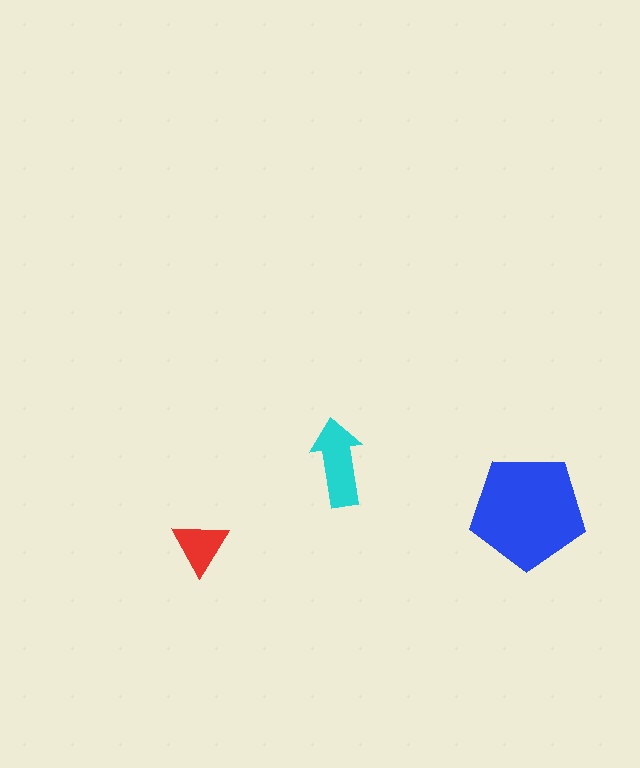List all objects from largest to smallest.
The blue pentagon, the cyan arrow, the red triangle.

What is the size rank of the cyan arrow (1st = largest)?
2nd.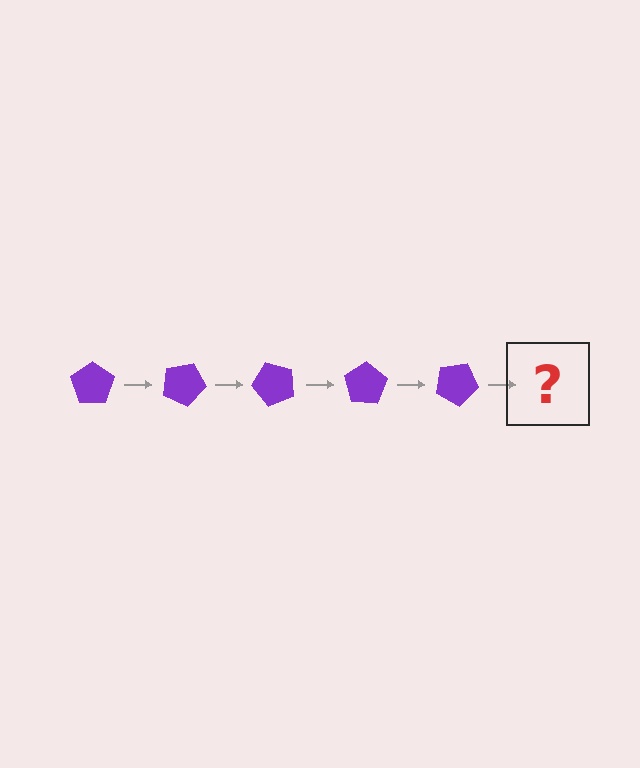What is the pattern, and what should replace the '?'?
The pattern is that the pentagon rotates 25 degrees each step. The '?' should be a purple pentagon rotated 125 degrees.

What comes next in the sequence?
The next element should be a purple pentagon rotated 125 degrees.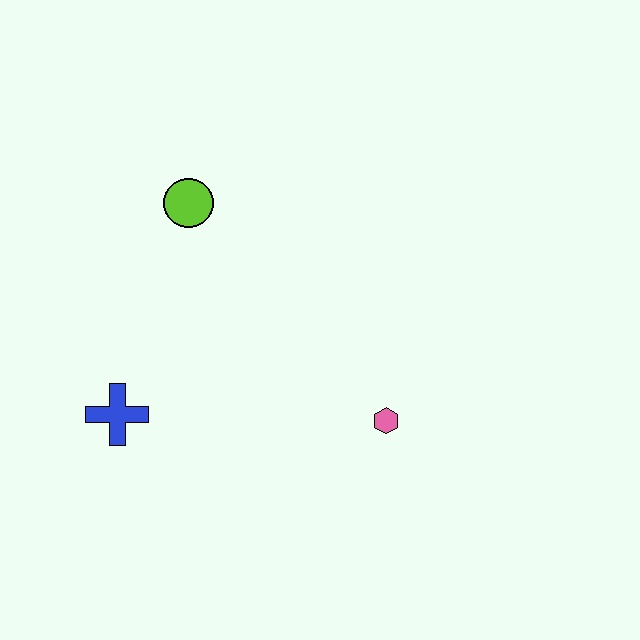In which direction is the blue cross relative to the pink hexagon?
The blue cross is to the left of the pink hexagon.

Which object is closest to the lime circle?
The blue cross is closest to the lime circle.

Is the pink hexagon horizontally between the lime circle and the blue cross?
No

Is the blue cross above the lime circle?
No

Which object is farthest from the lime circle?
The pink hexagon is farthest from the lime circle.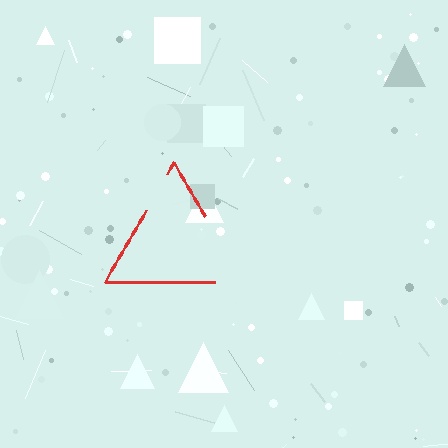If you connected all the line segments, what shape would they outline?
They would outline a triangle.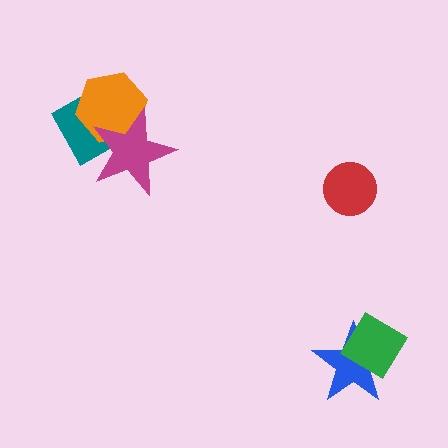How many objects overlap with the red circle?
0 objects overlap with the red circle.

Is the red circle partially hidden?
No, no other shape covers it.